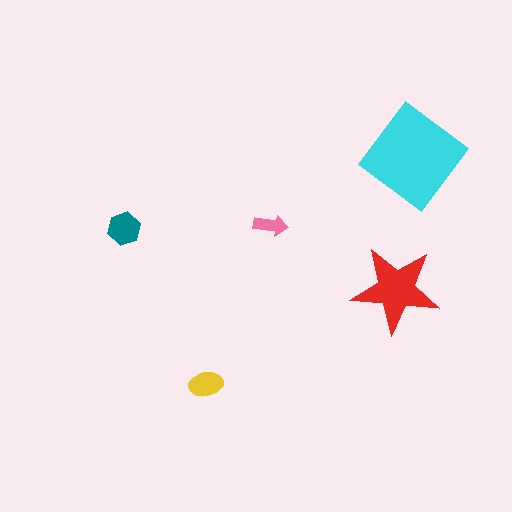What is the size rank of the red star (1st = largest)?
2nd.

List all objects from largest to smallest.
The cyan diamond, the red star, the teal hexagon, the yellow ellipse, the pink arrow.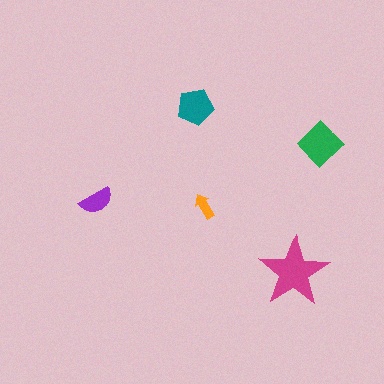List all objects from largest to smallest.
The magenta star, the green diamond, the teal pentagon, the purple semicircle, the orange arrow.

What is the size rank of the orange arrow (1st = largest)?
5th.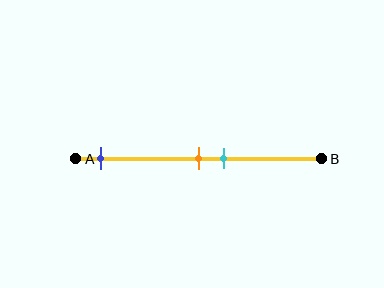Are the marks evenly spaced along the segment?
No, the marks are not evenly spaced.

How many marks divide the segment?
There are 3 marks dividing the segment.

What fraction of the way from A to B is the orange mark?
The orange mark is approximately 50% (0.5) of the way from A to B.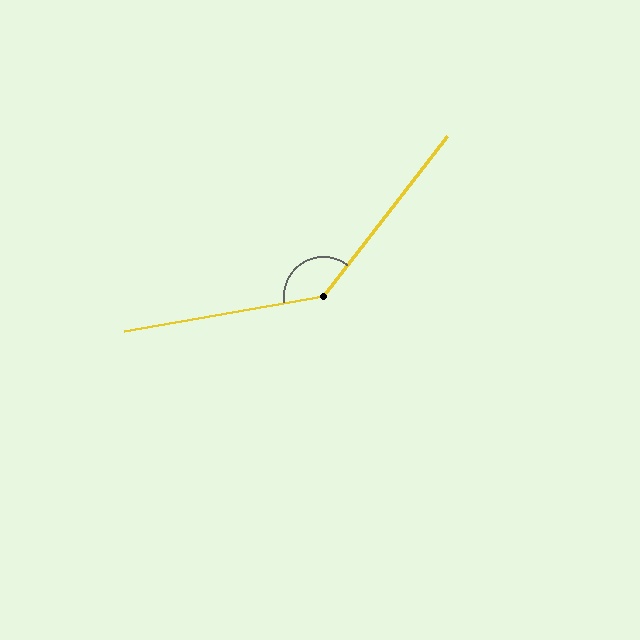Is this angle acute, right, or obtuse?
It is obtuse.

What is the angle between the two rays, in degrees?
Approximately 137 degrees.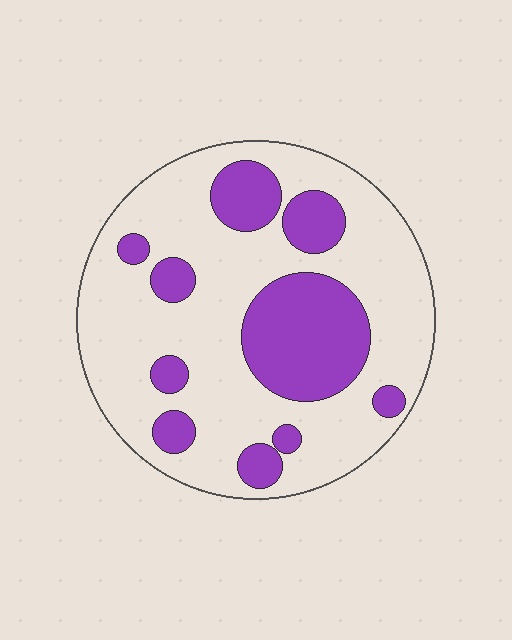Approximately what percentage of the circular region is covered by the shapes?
Approximately 30%.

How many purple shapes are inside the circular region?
10.